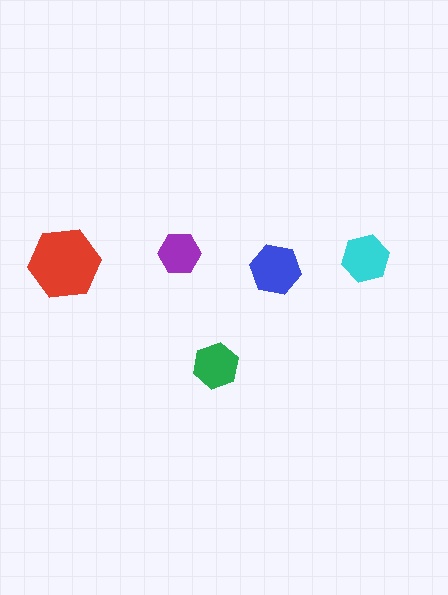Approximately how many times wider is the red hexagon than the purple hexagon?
About 1.5 times wider.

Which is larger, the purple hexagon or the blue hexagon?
The blue one.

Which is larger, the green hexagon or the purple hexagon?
The green one.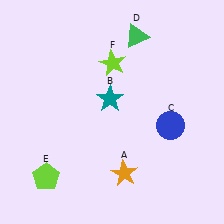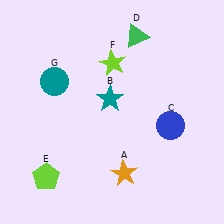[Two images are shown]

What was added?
A teal circle (G) was added in Image 2.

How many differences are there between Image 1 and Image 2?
There is 1 difference between the two images.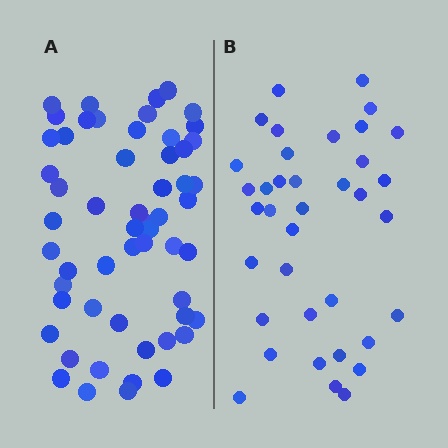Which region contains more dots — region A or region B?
Region A (the left region) has more dots.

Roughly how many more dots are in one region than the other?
Region A has approximately 20 more dots than region B.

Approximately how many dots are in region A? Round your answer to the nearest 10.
About 60 dots. (The exact count is 56, which rounds to 60.)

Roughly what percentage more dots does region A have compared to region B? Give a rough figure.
About 50% more.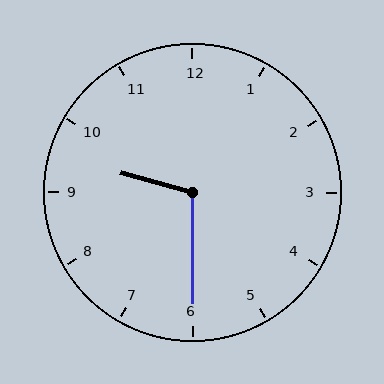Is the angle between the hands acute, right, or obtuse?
It is obtuse.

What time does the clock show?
9:30.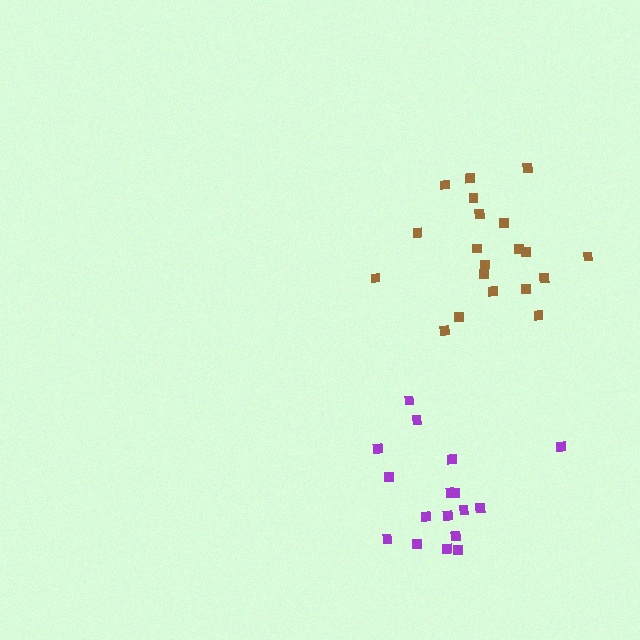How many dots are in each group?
Group 1: 20 dots, Group 2: 17 dots (37 total).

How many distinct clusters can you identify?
There are 2 distinct clusters.